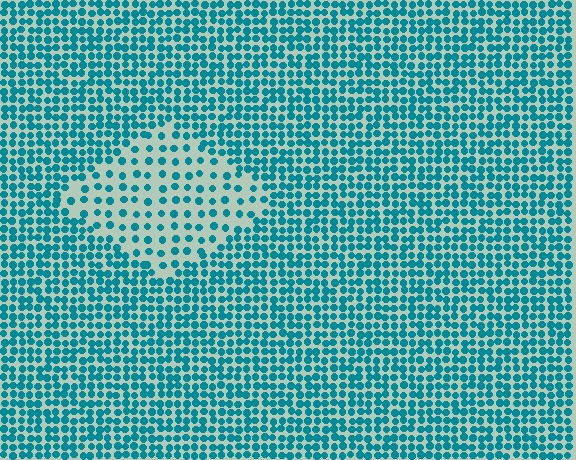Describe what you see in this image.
The image contains small teal elements arranged at two different densities. A diamond-shaped region is visible where the elements are less densely packed than the surrounding area.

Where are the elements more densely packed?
The elements are more densely packed outside the diamond boundary.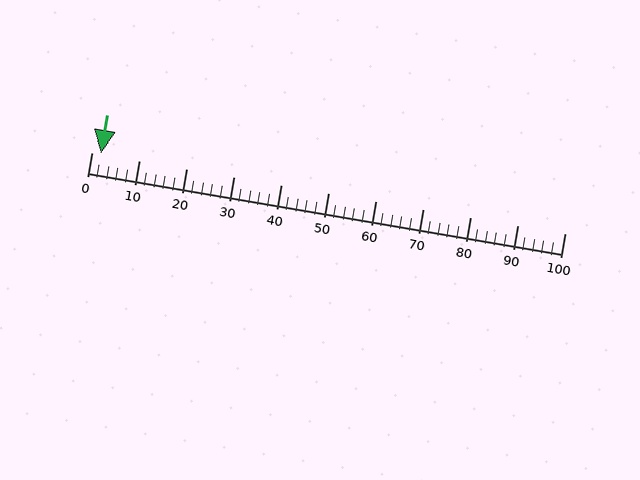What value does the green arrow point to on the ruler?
The green arrow points to approximately 2.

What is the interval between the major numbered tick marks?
The major tick marks are spaced 10 units apart.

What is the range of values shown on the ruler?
The ruler shows values from 0 to 100.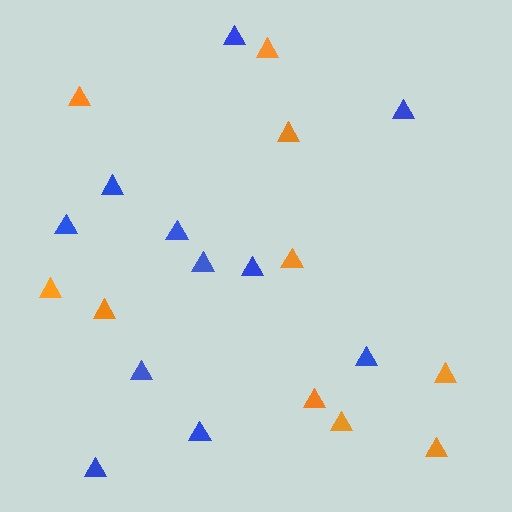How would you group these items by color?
There are 2 groups: one group of blue triangles (11) and one group of orange triangles (10).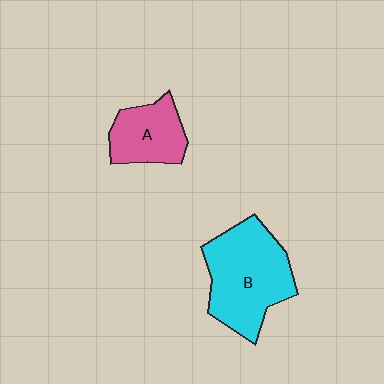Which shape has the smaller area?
Shape A (pink).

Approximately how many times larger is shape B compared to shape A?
Approximately 1.8 times.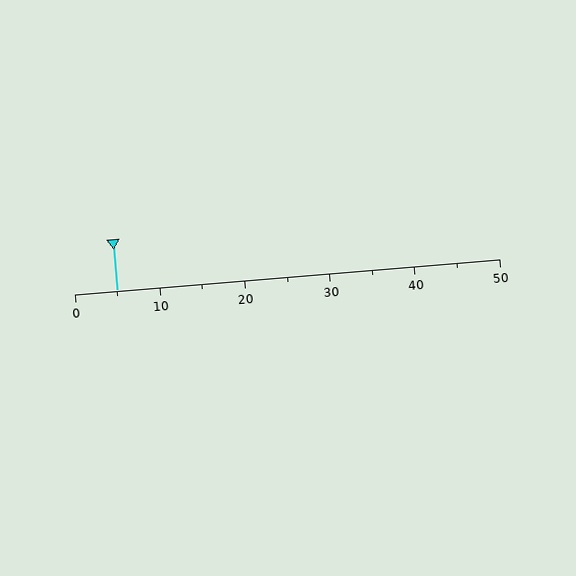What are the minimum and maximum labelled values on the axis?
The axis runs from 0 to 50.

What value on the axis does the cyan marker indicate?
The marker indicates approximately 5.